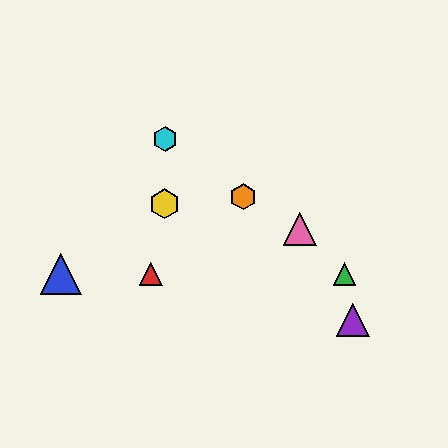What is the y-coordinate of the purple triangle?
The purple triangle is at y≈320.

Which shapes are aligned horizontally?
The red triangle, the blue triangle, the green triangle are aligned horizontally.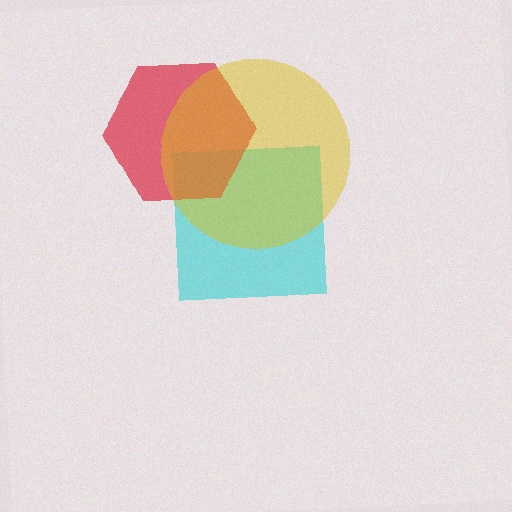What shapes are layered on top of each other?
The layered shapes are: a cyan square, a red hexagon, a yellow circle.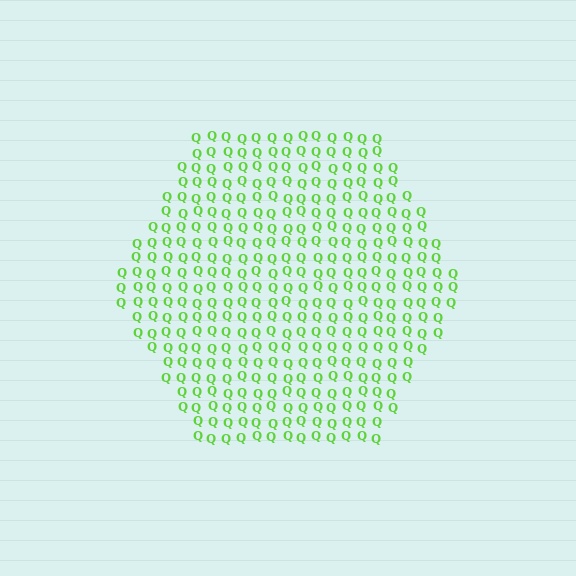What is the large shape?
The large shape is a hexagon.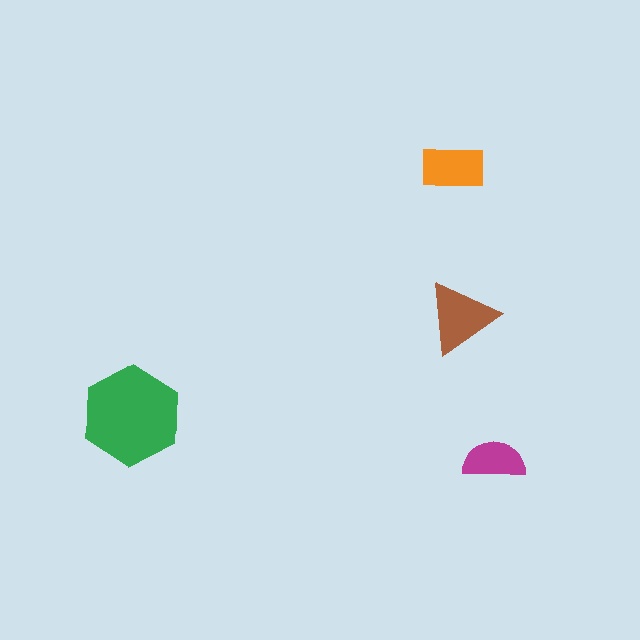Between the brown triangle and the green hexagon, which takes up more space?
The green hexagon.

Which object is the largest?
The green hexagon.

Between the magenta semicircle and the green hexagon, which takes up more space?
The green hexagon.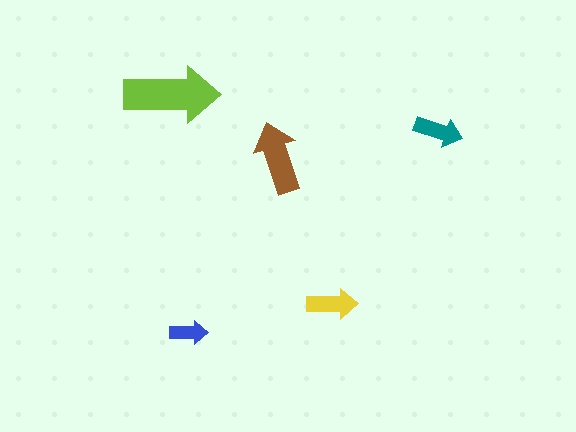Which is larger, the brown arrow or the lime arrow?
The lime one.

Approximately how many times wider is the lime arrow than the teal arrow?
About 2 times wider.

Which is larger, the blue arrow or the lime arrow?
The lime one.